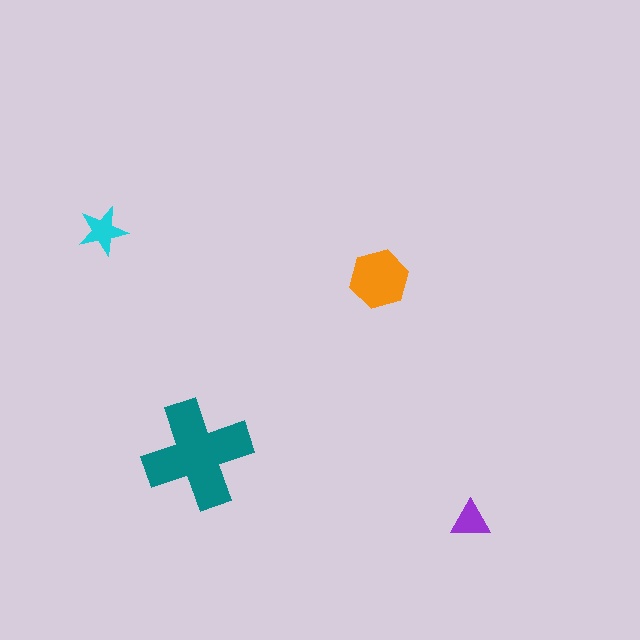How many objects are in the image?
There are 4 objects in the image.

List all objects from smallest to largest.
The purple triangle, the cyan star, the orange hexagon, the teal cross.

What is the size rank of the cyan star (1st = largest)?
3rd.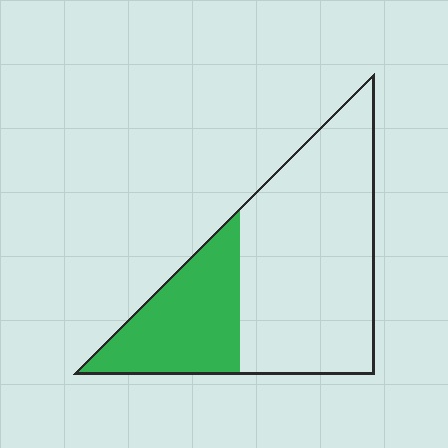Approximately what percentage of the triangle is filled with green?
Approximately 30%.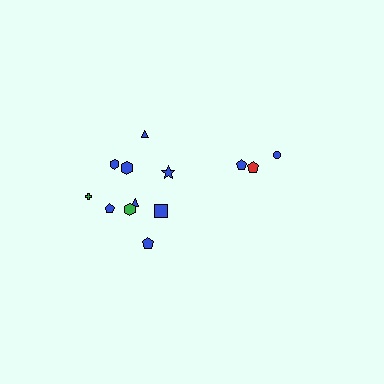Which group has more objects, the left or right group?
The left group.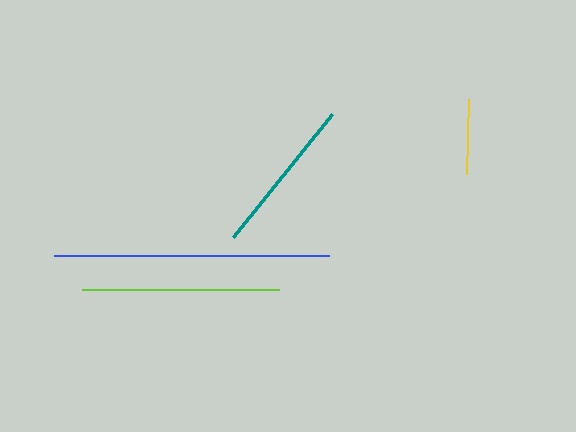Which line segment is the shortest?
The yellow line is the shortest at approximately 75 pixels.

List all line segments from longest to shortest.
From longest to shortest: blue, lime, teal, yellow.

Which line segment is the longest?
The blue line is the longest at approximately 275 pixels.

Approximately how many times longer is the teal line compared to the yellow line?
The teal line is approximately 2.1 times the length of the yellow line.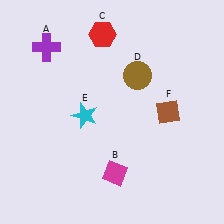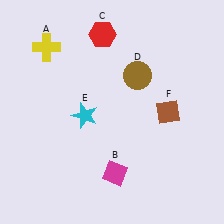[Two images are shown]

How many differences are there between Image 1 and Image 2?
There is 1 difference between the two images.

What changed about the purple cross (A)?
In Image 1, A is purple. In Image 2, it changed to yellow.